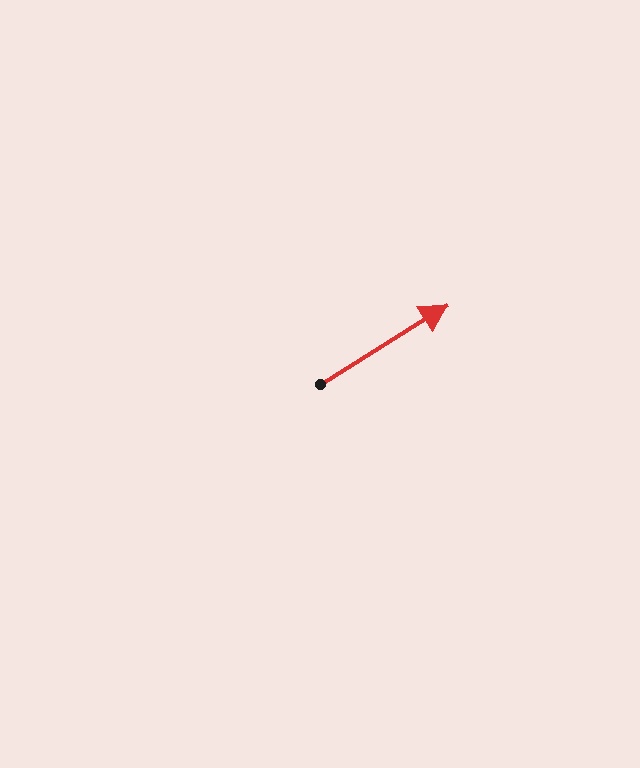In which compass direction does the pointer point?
Northeast.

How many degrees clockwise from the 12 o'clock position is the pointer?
Approximately 58 degrees.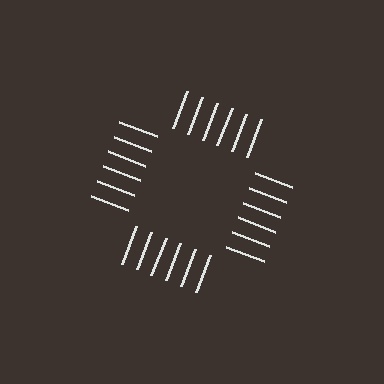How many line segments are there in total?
24 — 6 along each of the 4 edges.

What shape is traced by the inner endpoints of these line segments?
An illusory square — the line segments terminate on its edges but no continuous stroke is drawn.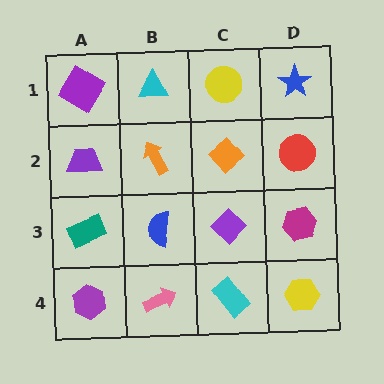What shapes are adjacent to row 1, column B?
An orange arrow (row 2, column B), a purple diamond (row 1, column A), a yellow circle (row 1, column C).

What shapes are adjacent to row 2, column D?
A blue star (row 1, column D), a magenta hexagon (row 3, column D), an orange diamond (row 2, column C).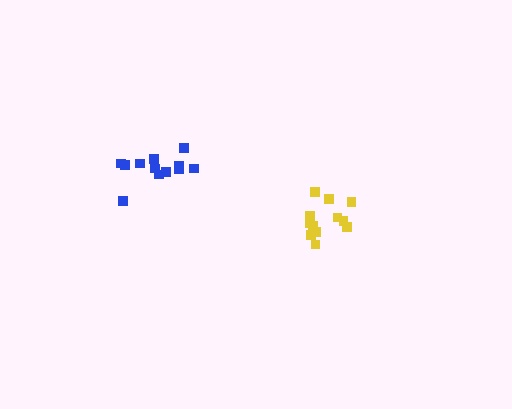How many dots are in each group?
Group 1: 12 dots, Group 2: 12 dots (24 total).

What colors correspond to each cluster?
The clusters are colored: blue, yellow.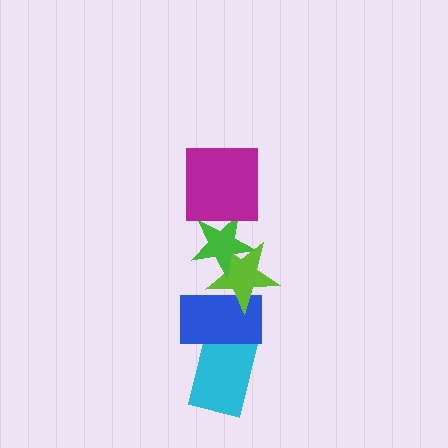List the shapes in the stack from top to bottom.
From top to bottom: the magenta square, the green star, the lime star, the blue rectangle, the cyan rectangle.